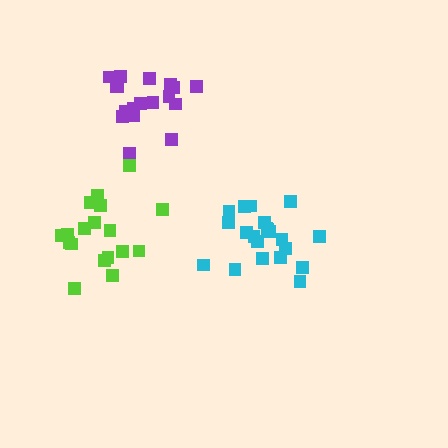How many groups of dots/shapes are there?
There are 3 groups.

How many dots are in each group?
Group 1: 21 dots, Group 2: 20 dots, Group 3: 18 dots (59 total).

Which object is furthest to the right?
The cyan cluster is rightmost.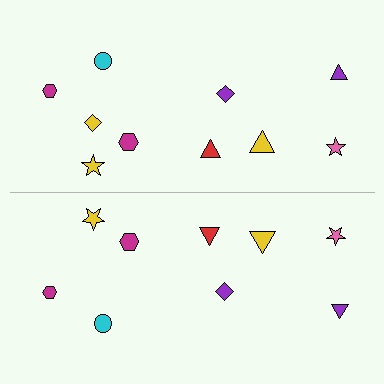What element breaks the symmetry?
A yellow diamond is missing from the bottom side.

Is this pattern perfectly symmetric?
No, the pattern is not perfectly symmetric. A yellow diamond is missing from the bottom side.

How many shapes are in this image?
There are 19 shapes in this image.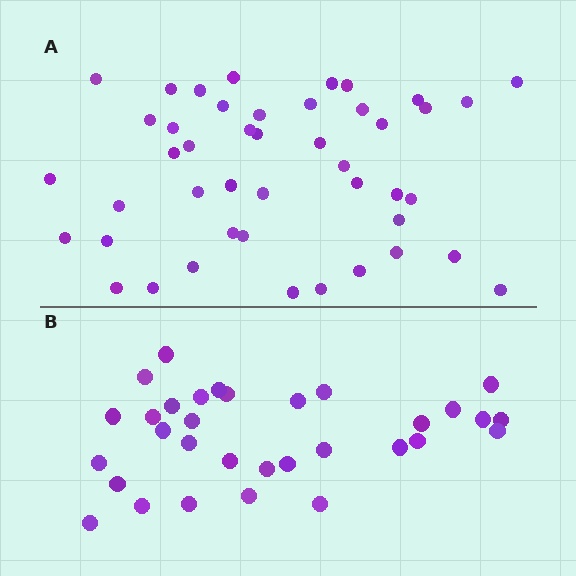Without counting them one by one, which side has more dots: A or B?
Region A (the top region) has more dots.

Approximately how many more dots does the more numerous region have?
Region A has approximately 15 more dots than region B.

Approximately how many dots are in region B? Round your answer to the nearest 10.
About 30 dots. (The exact count is 32, which rounds to 30.)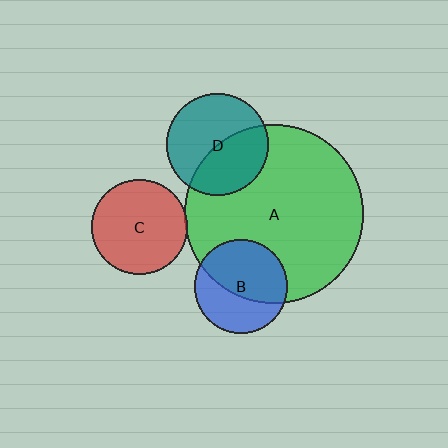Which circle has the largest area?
Circle A (green).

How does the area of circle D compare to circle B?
Approximately 1.2 times.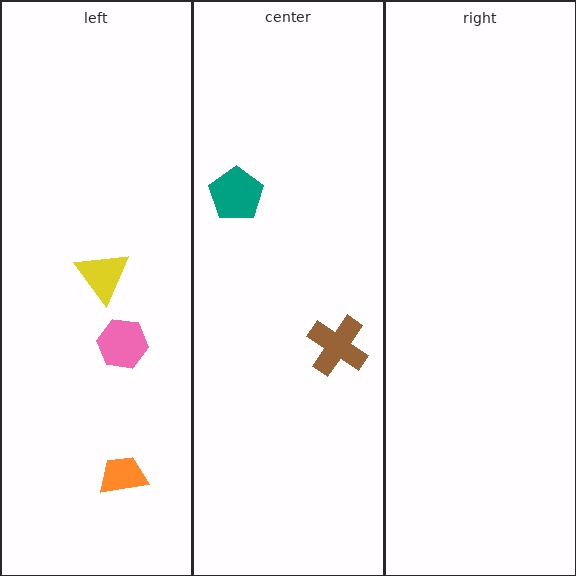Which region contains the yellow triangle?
The left region.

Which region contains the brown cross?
The center region.